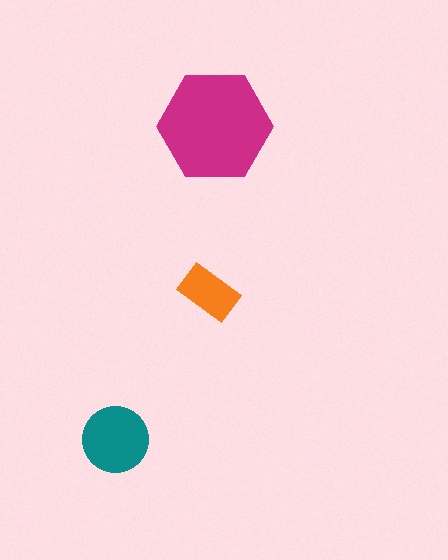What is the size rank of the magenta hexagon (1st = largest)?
1st.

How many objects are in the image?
There are 3 objects in the image.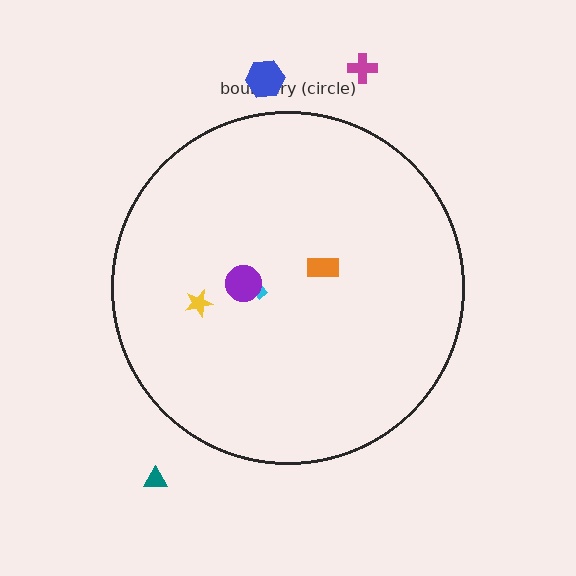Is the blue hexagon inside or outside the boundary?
Outside.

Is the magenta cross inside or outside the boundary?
Outside.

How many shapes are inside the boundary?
4 inside, 3 outside.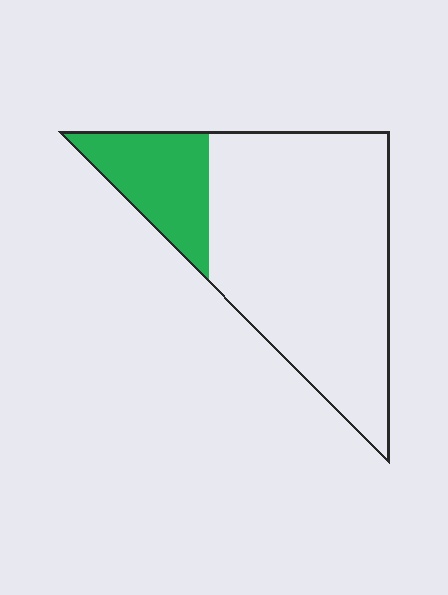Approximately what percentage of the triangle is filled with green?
Approximately 20%.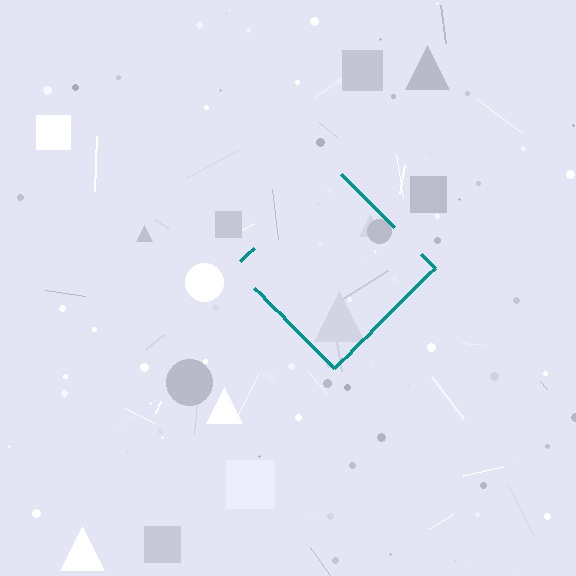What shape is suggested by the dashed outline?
The dashed outline suggests a diamond.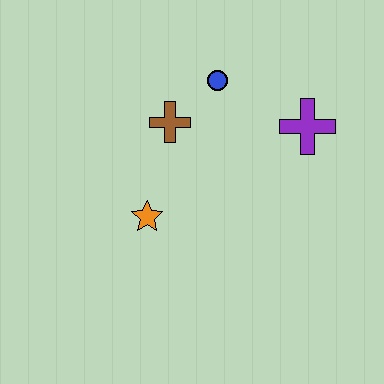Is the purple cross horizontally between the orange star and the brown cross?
No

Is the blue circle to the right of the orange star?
Yes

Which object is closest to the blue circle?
The brown cross is closest to the blue circle.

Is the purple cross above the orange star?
Yes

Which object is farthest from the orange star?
The purple cross is farthest from the orange star.